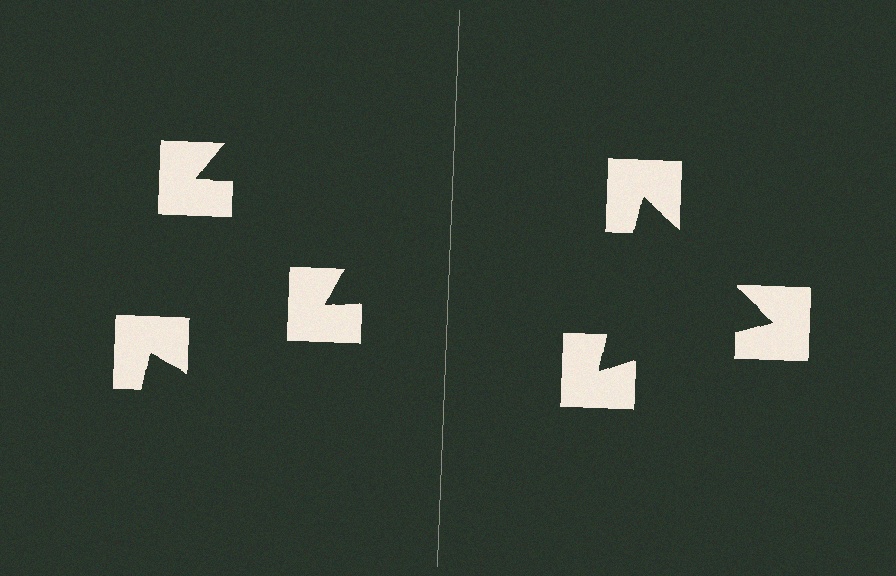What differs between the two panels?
The notched squares are positioned identically on both sides; only the wedge orientations differ. On the right they align to a triangle; on the left they are misaligned.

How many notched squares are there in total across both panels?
6 — 3 on each side.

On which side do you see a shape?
An illusory triangle appears on the right side. On the left side the wedge cuts are rotated, so no coherent shape forms.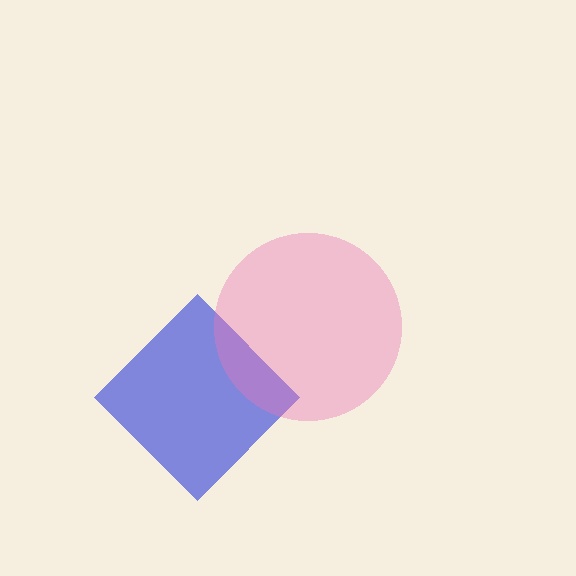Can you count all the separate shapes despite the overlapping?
Yes, there are 2 separate shapes.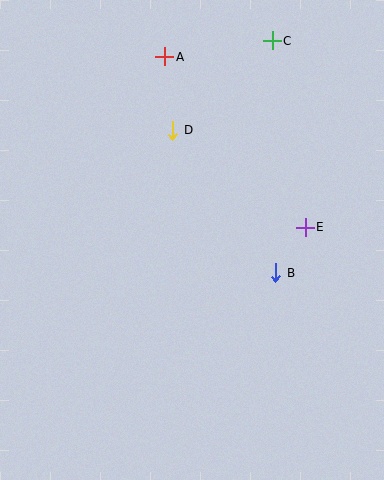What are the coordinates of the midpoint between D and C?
The midpoint between D and C is at (223, 85).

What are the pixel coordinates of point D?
Point D is at (173, 130).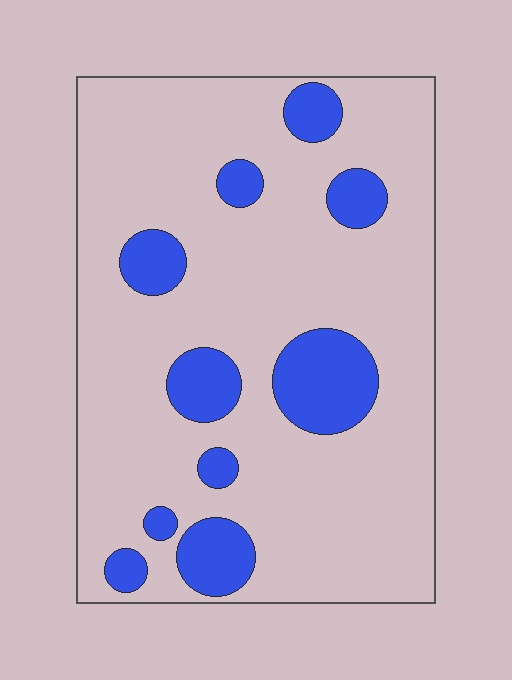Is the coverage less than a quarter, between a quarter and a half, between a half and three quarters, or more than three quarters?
Less than a quarter.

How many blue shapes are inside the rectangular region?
10.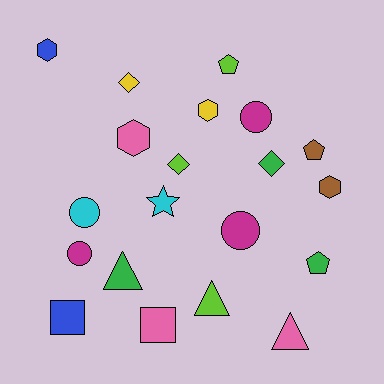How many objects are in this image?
There are 20 objects.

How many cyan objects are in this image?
There are 2 cyan objects.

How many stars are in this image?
There is 1 star.